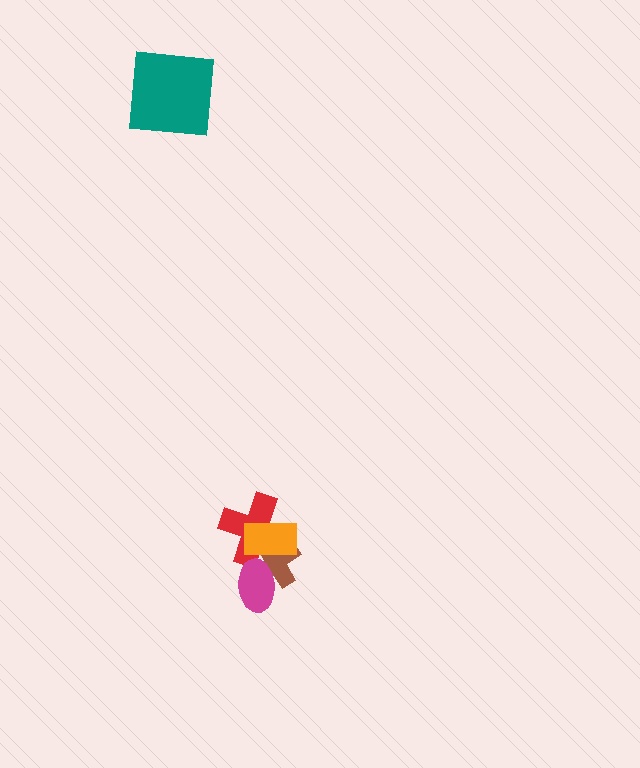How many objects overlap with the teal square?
0 objects overlap with the teal square.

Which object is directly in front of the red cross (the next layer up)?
The magenta ellipse is directly in front of the red cross.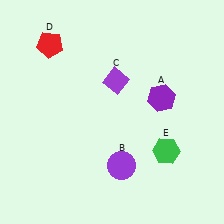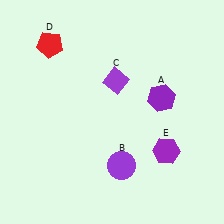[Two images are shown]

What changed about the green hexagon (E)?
In Image 1, E is green. In Image 2, it changed to purple.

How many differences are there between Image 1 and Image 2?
There is 1 difference between the two images.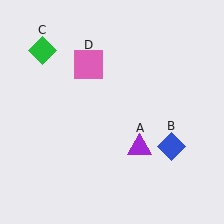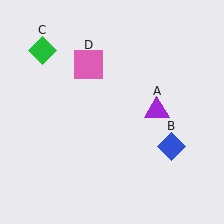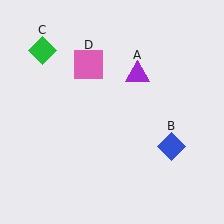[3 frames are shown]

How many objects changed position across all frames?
1 object changed position: purple triangle (object A).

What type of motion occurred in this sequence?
The purple triangle (object A) rotated counterclockwise around the center of the scene.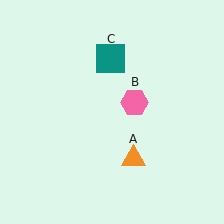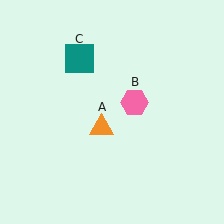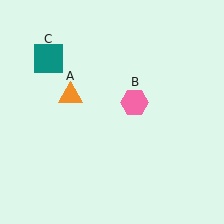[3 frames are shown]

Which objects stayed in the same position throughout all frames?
Pink hexagon (object B) remained stationary.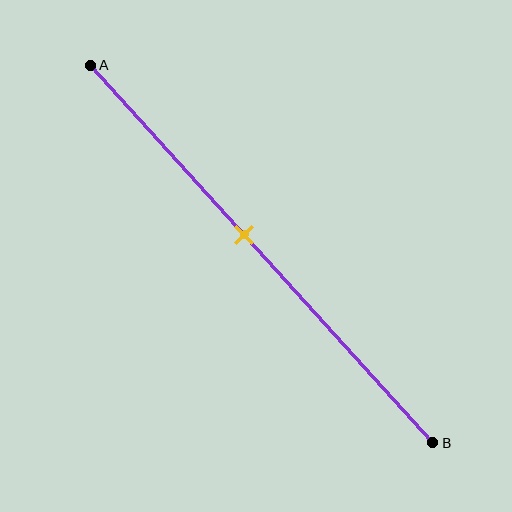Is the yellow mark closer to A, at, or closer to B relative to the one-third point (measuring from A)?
The yellow mark is closer to point B than the one-third point of segment AB.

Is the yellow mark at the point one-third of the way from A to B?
No, the mark is at about 45% from A, not at the 33% one-third point.